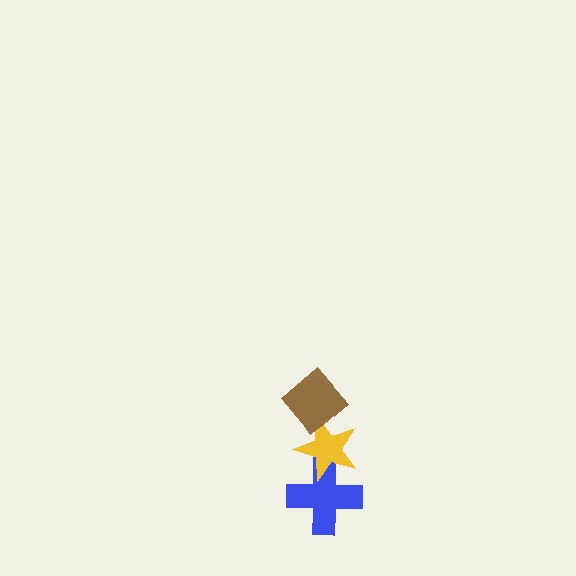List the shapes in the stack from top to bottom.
From top to bottom: the brown diamond, the yellow star, the blue cross.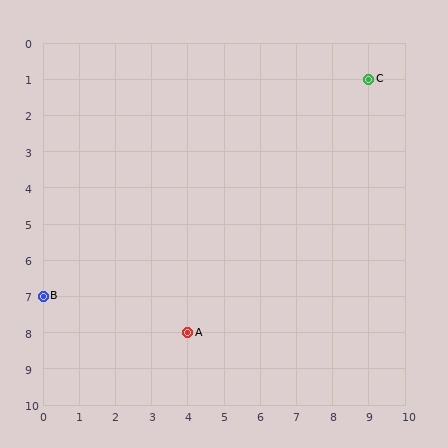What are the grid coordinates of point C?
Point C is at grid coordinates (9, 1).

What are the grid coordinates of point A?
Point A is at grid coordinates (4, 8).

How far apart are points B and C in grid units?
Points B and C are 9 columns and 6 rows apart (about 10.8 grid units diagonally).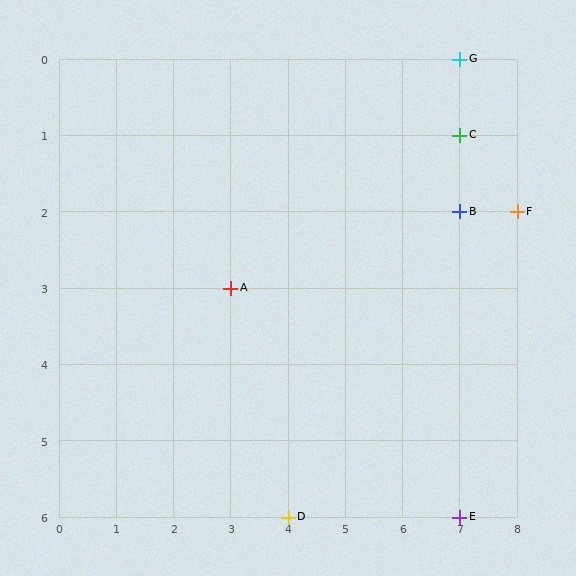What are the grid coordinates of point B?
Point B is at grid coordinates (7, 2).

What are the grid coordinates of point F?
Point F is at grid coordinates (8, 2).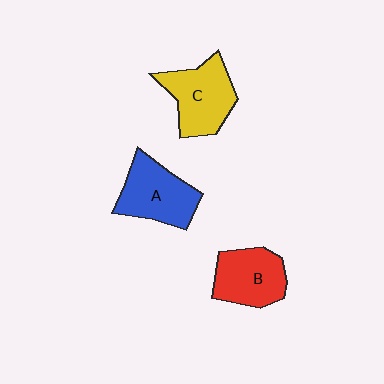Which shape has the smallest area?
Shape B (red).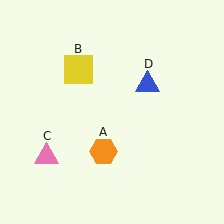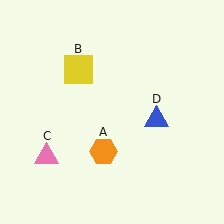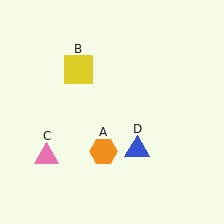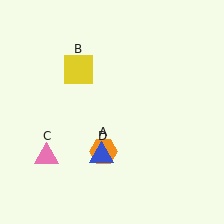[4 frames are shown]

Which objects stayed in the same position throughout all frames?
Orange hexagon (object A) and yellow square (object B) and pink triangle (object C) remained stationary.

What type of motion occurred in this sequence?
The blue triangle (object D) rotated clockwise around the center of the scene.